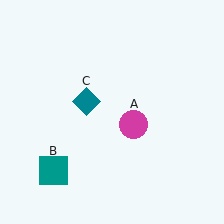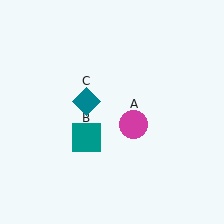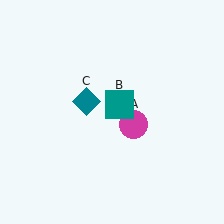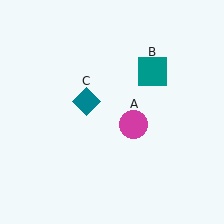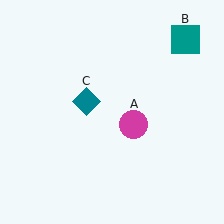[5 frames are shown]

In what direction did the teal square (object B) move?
The teal square (object B) moved up and to the right.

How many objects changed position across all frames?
1 object changed position: teal square (object B).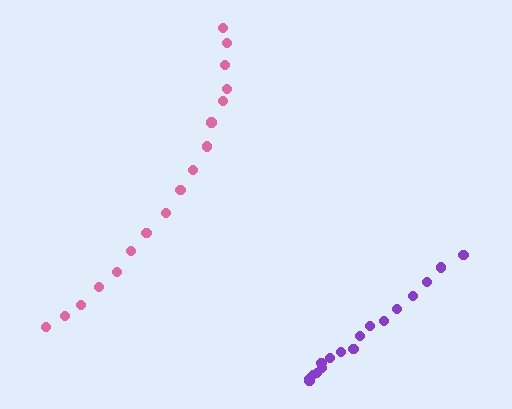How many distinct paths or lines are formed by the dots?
There are 2 distinct paths.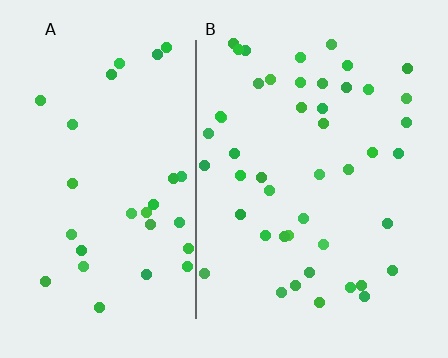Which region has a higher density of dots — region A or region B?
B (the right).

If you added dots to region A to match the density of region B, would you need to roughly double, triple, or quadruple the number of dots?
Approximately double.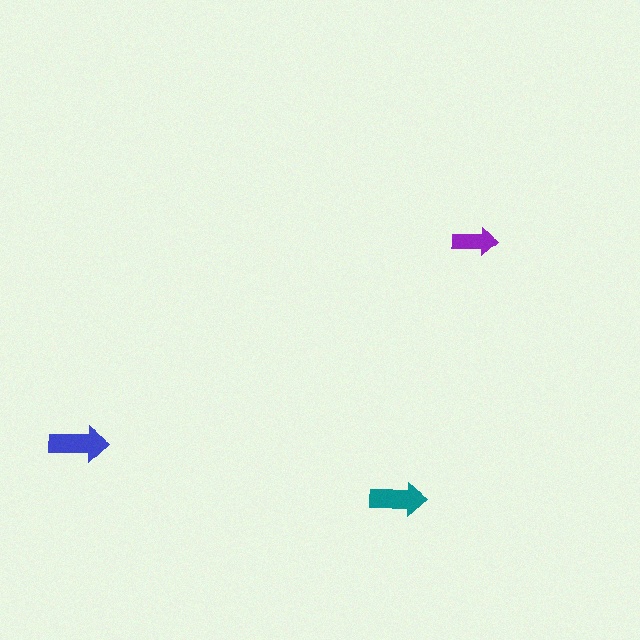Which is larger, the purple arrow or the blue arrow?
The blue one.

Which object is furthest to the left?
The blue arrow is leftmost.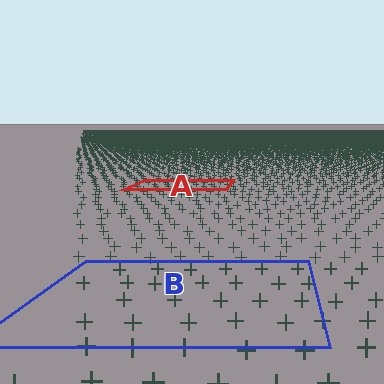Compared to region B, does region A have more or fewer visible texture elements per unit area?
Region A has more texture elements per unit area — they are packed more densely because it is farther away.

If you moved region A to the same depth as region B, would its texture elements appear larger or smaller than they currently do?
They would appear larger. At a closer depth, the same texture elements are projected at a bigger on-screen size.